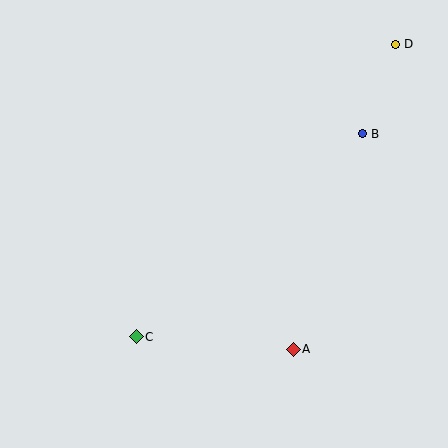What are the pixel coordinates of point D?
Point D is at (395, 44).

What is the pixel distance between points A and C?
The distance between A and C is 157 pixels.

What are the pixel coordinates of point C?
Point C is at (136, 337).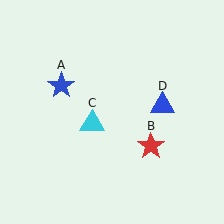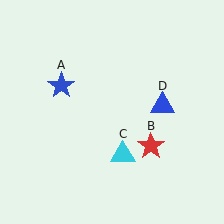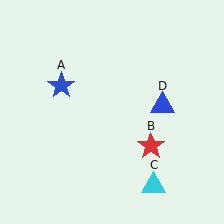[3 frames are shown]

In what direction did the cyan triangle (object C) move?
The cyan triangle (object C) moved down and to the right.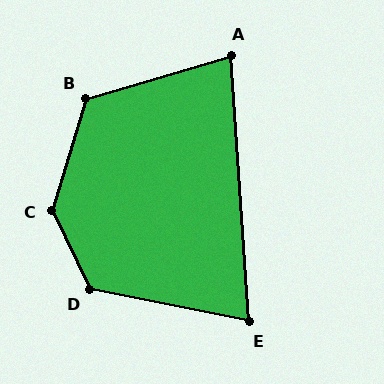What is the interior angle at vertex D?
Approximately 127 degrees (obtuse).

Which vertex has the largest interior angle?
C, at approximately 138 degrees.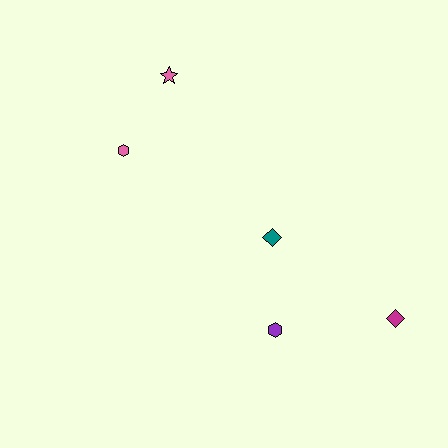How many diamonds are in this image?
There are 2 diamonds.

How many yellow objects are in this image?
There are no yellow objects.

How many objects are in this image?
There are 5 objects.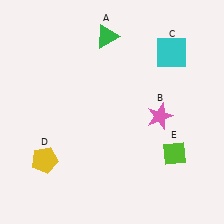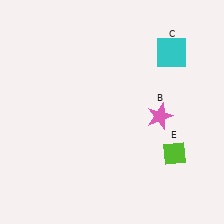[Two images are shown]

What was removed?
The green triangle (A), the yellow pentagon (D) were removed in Image 2.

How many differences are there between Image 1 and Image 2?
There are 2 differences between the two images.